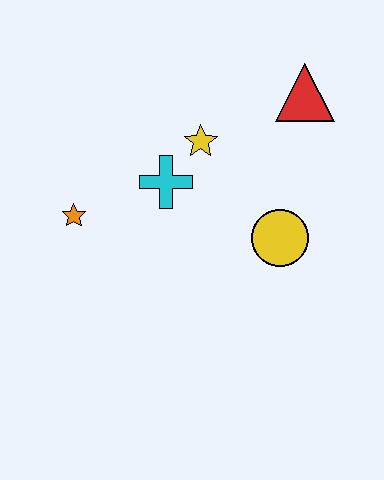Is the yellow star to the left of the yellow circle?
Yes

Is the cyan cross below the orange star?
No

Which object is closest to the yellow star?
The cyan cross is closest to the yellow star.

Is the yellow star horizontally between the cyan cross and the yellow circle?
Yes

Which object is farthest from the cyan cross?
The red triangle is farthest from the cyan cross.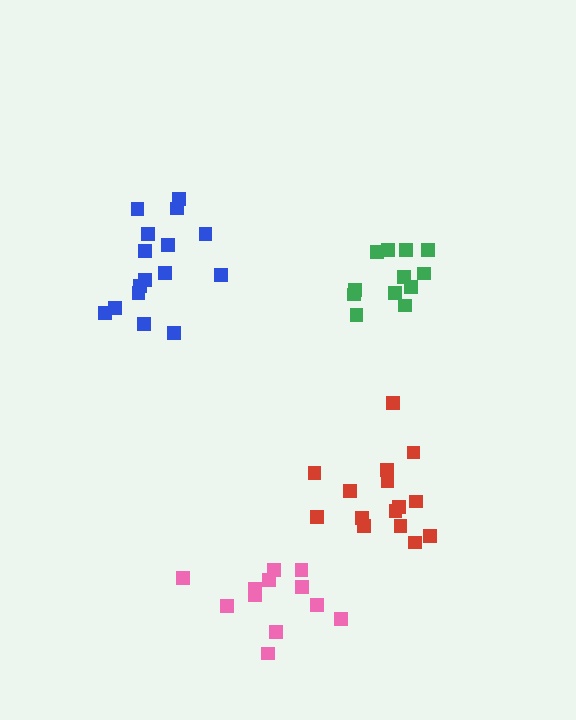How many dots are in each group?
Group 1: 15 dots, Group 2: 12 dots, Group 3: 12 dots, Group 4: 16 dots (55 total).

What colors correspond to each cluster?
The clusters are colored: red, pink, green, blue.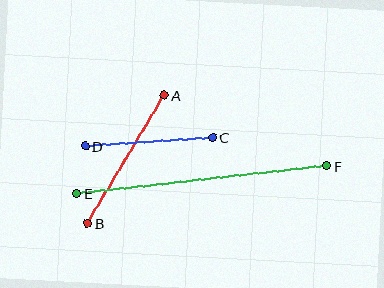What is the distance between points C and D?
The distance is approximately 128 pixels.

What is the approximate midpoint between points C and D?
The midpoint is at approximately (149, 142) pixels.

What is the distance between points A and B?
The distance is approximately 149 pixels.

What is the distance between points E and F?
The distance is approximately 252 pixels.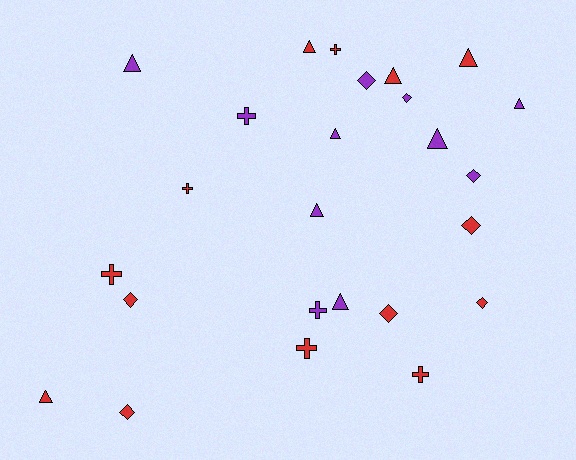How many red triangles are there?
There are 4 red triangles.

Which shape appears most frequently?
Triangle, with 10 objects.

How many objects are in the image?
There are 25 objects.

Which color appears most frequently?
Red, with 14 objects.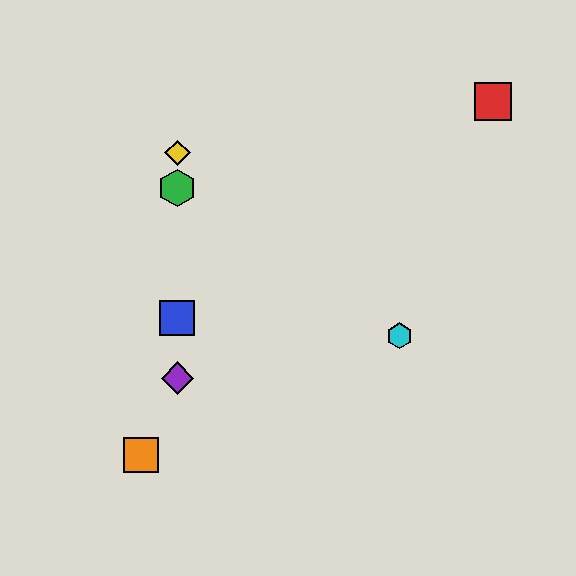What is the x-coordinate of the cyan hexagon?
The cyan hexagon is at x≈399.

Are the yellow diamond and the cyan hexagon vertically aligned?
No, the yellow diamond is at x≈177 and the cyan hexagon is at x≈399.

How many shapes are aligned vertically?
4 shapes (the blue square, the green hexagon, the yellow diamond, the purple diamond) are aligned vertically.